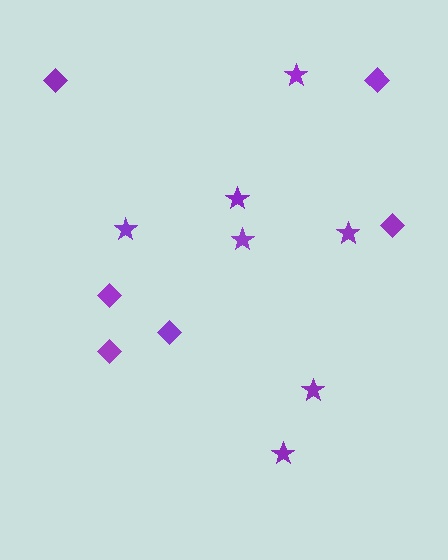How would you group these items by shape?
There are 2 groups: one group of diamonds (6) and one group of stars (7).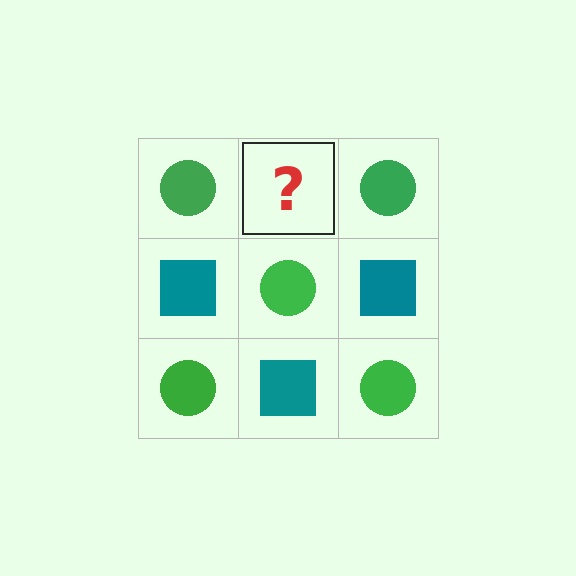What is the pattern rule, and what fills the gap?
The rule is that it alternates green circle and teal square in a checkerboard pattern. The gap should be filled with a teal square.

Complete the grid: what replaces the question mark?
The question mark should be replaced with a teal square.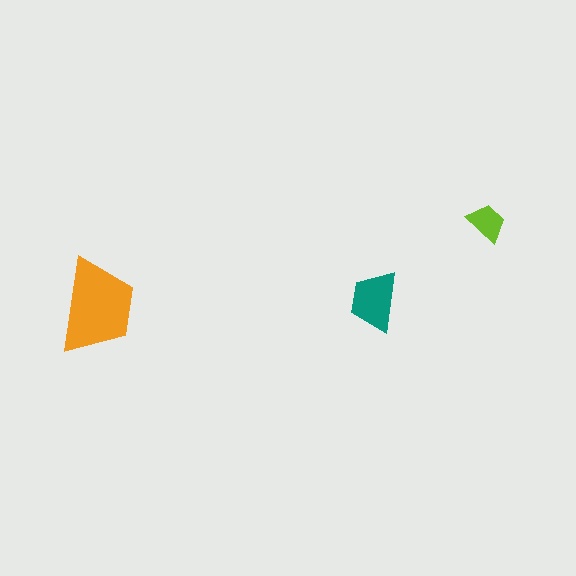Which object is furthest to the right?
The lime trapezoid is rightmost.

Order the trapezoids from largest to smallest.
the orange one, the teal one, the lime one.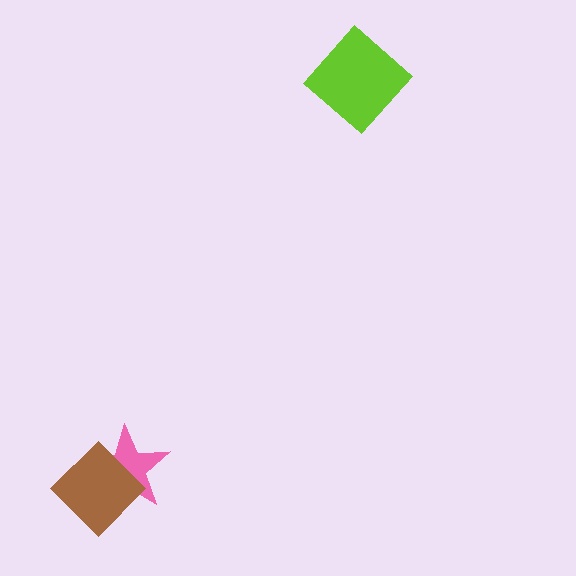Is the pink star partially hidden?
Yes, it is partially covered by another shape.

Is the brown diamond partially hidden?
No, no other shape covers it.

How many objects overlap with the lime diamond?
0 objects overlap with the lime diamond.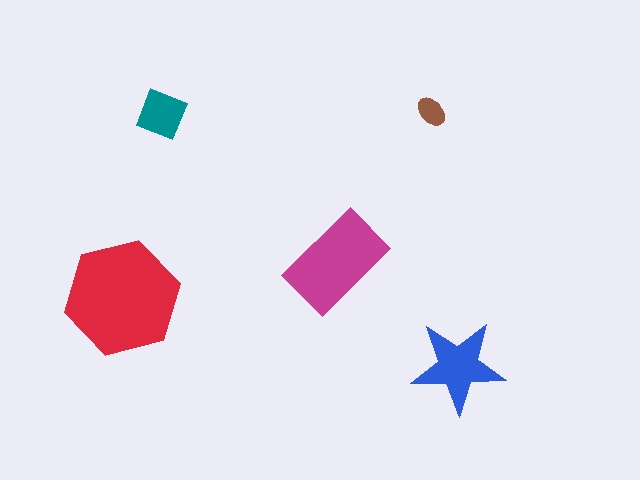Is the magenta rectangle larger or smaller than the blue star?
Larger.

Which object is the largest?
The red hexagon.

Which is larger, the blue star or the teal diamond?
The blue star.